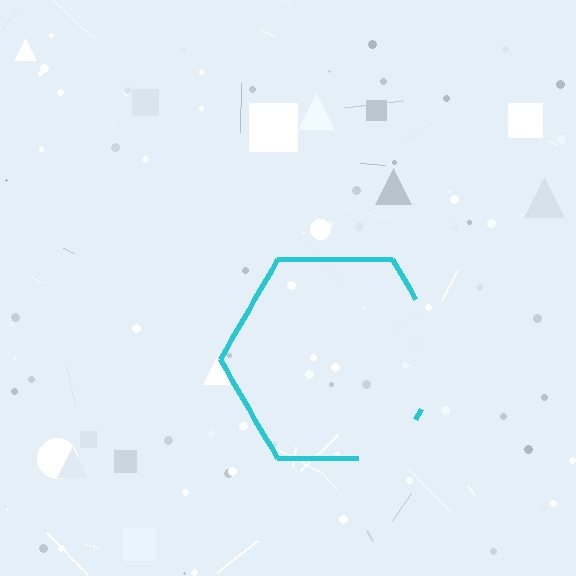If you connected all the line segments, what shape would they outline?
They would outline a hexagon.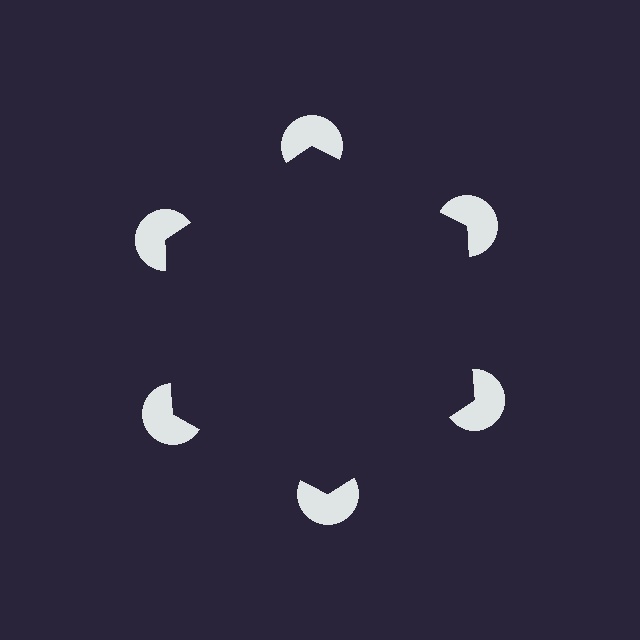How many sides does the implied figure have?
6 sides.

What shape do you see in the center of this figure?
An illusory hexagon — its edges are inferred from the aligned wedge cuts in the pac-man discs, not physically drawn.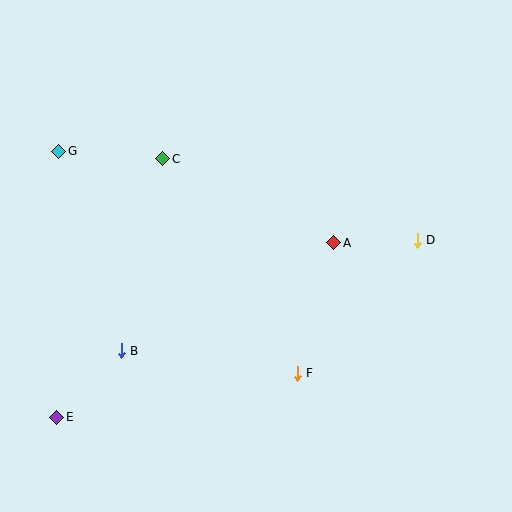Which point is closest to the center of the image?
Point A at (334, 243) is closest to the center.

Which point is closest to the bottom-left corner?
Point E is closest to the bottom-left corner.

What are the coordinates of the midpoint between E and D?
The midpoint between E and D is at (237, 329).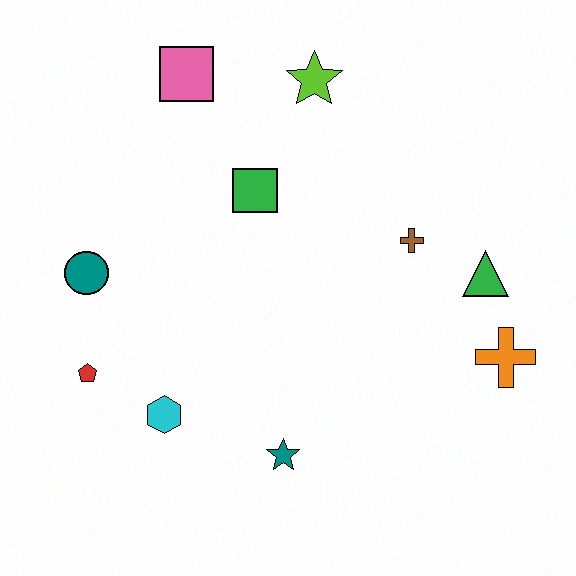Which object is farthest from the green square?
The orange cross is farthest from the green square.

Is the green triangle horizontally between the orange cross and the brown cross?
Yes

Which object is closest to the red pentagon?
The cyan hexagon is closest to the red pentagon.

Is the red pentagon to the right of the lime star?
No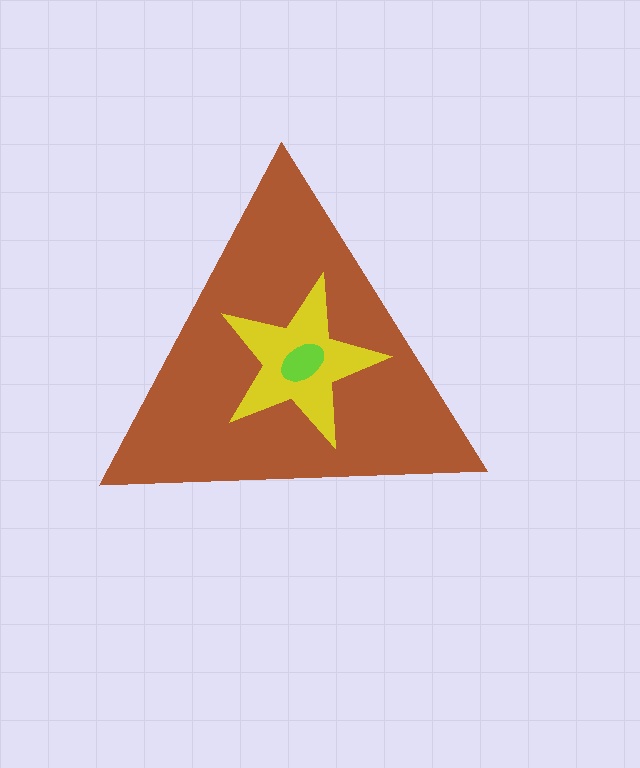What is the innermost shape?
The lime ellipse.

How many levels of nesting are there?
3.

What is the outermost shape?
The brown triangle.